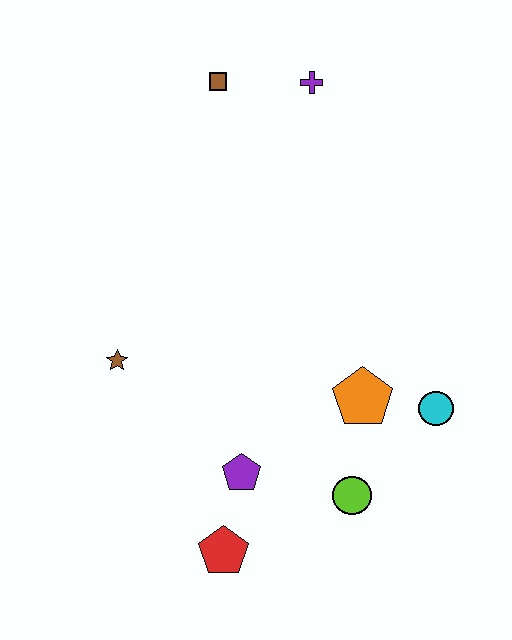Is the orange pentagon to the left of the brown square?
No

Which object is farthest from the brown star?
The purple cross is farthest from the brown star.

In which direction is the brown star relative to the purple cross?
The brown star is below the purple cross.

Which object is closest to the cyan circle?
The orange pentagon is closest to the cyan circle.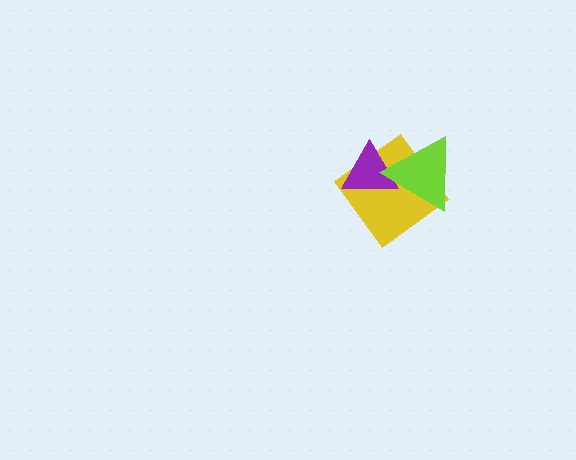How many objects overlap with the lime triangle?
2 objects overlap with the lime triangle.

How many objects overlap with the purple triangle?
2 objects overlap with the purple triangle.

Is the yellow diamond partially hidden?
Yes, it is partially covered by another shape.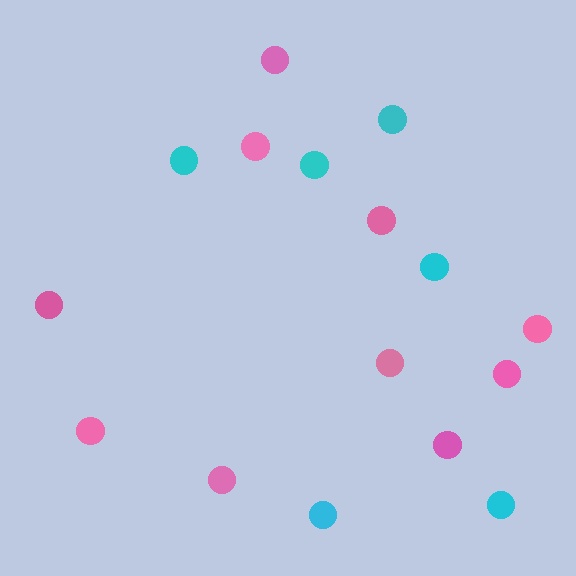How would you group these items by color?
There are 2 groups: one group of cyan circles (6) and one group of pink circles (10).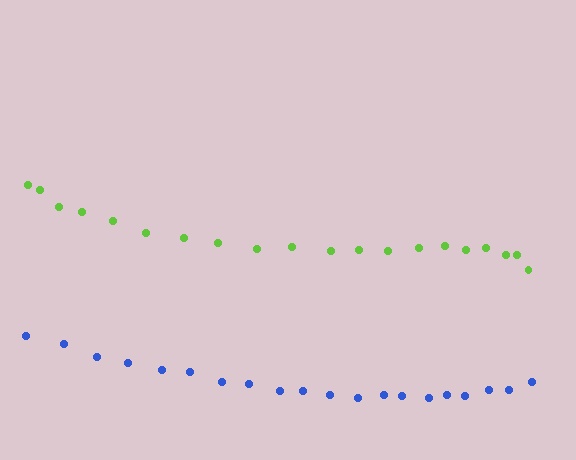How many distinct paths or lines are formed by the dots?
There are 2 distinct paths.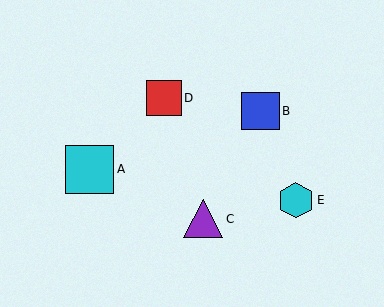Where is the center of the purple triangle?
The center of the purple triangle is at (203, 219).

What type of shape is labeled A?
Shape A is a cyan square.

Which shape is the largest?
The cyan square (labeled A) is the largest.